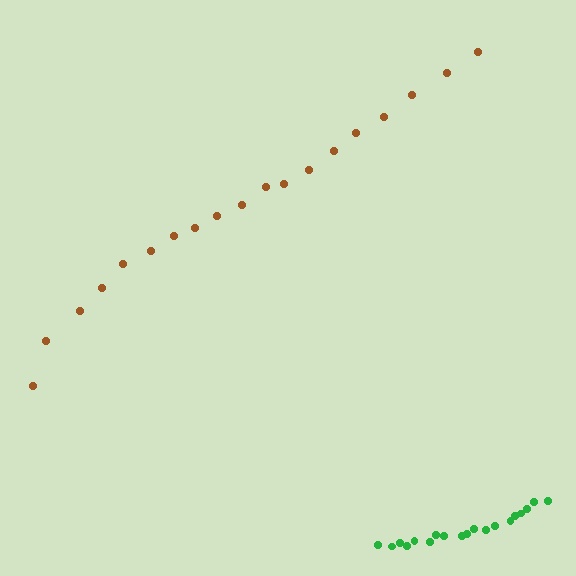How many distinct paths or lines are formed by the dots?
There are 2 distinct paths.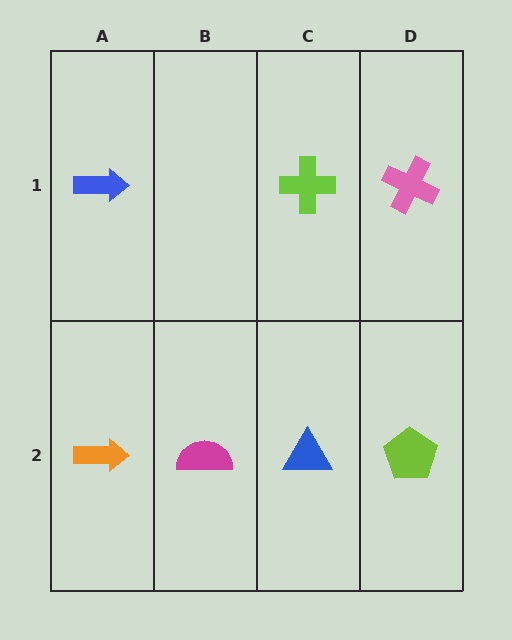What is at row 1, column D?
A pink cross.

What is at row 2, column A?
An orange arrow.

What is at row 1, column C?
A lime cross.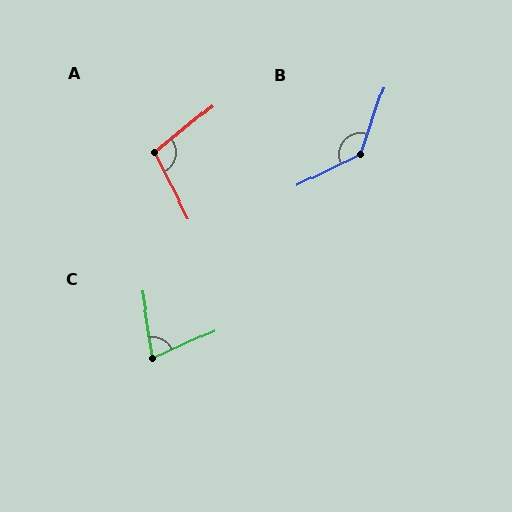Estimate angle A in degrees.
Approximately 102 degrees.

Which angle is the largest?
B, at approximately 135 degrees.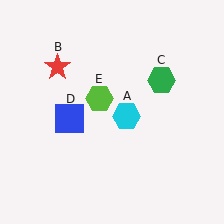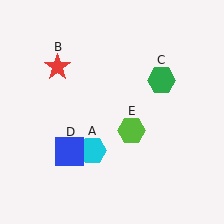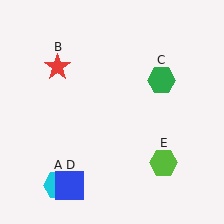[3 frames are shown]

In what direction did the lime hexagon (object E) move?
The lime hexagon (object E) moved down and to the right.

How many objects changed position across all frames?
3 objects changed position: cyan hexagon (object A), blue square (object D), lime hexagon (object E).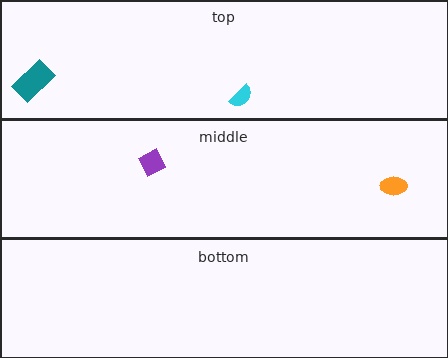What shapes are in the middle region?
The purple diamond, the orange ellipse.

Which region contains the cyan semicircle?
The top region.